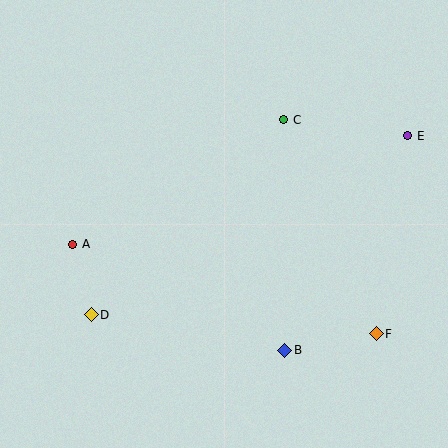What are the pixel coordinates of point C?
Point C is at (284, 120).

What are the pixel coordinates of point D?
Point D is at (91, 315).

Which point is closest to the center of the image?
Point C at (284, 120) is closest to the center.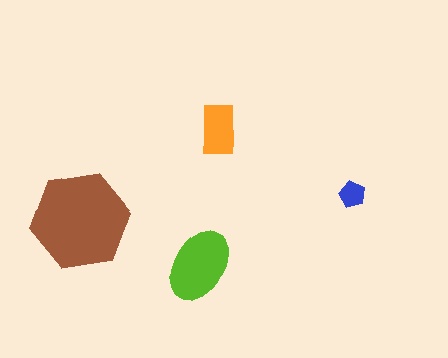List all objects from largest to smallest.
The brown hexagon, the lime ellipse, the orange rectangle, the blue pentagon.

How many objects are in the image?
There are 4 objects in the image.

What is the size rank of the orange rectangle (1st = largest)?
3rd.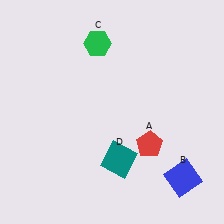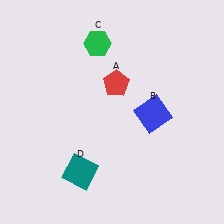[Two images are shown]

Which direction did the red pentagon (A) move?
The red pentagon (A) moved up.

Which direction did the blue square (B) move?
The blue square (B) moved up.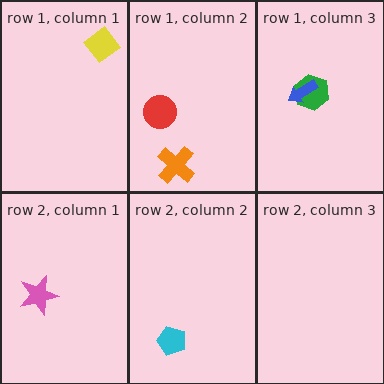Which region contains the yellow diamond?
The row 1, column 1 region.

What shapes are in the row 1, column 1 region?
The yellow diamond.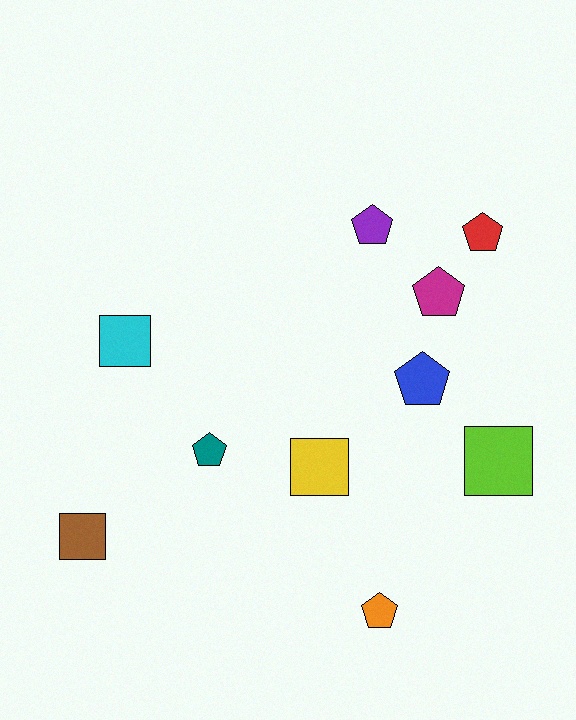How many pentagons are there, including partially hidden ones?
There are 6 pentagons.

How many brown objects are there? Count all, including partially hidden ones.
There is 1 brown object.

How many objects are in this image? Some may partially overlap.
There are 10 objects.